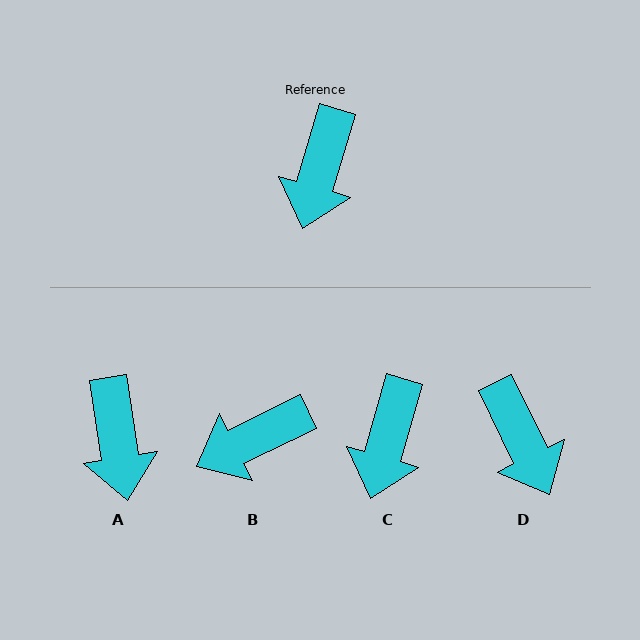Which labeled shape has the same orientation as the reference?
C.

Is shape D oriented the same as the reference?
No, it is off by about 42 degrees.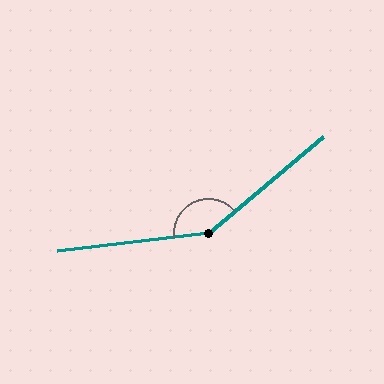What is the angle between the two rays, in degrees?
Approximately 147 degrees.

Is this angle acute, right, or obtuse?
It is obtuse.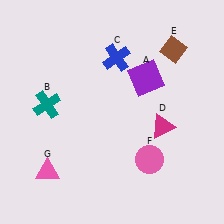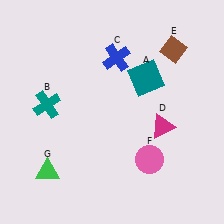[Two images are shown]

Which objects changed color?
A changed from purple to teal. G changed from pink to green.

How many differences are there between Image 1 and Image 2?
There are 2 differences between the two images.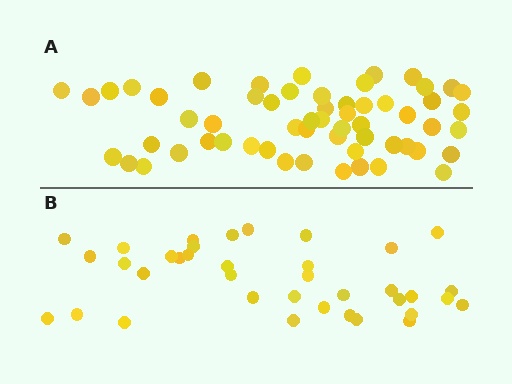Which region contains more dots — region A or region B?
Region A (the top region) has more dots.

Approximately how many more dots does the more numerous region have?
Region A has approximately 20 more dots than region B.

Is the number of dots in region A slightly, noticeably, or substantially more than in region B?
Region A has substantially more. The ratio is roughly 1.6 to 1.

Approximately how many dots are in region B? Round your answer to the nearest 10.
About 40 dots. (The exact count is 37, which rounds to 40.)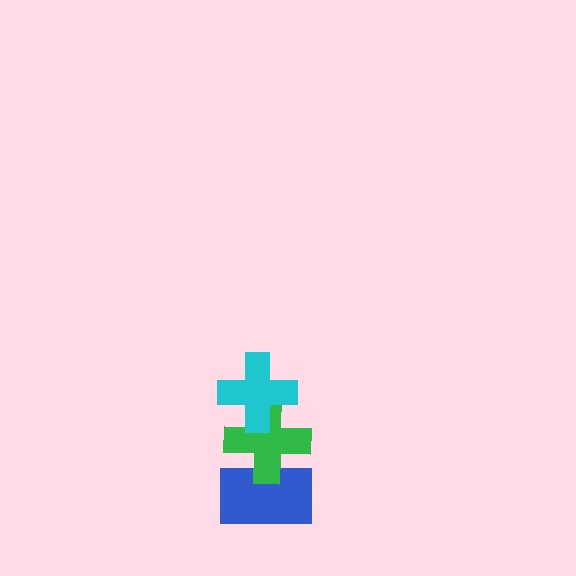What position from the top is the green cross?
The green cross is 2nd from the top.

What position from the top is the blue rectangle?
The blue rectangle is 3rd from the top.